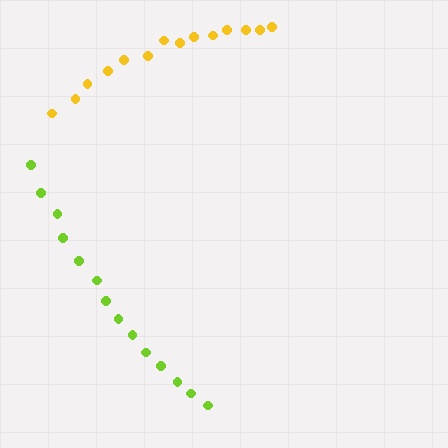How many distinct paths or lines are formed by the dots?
There are 2 distinct paths.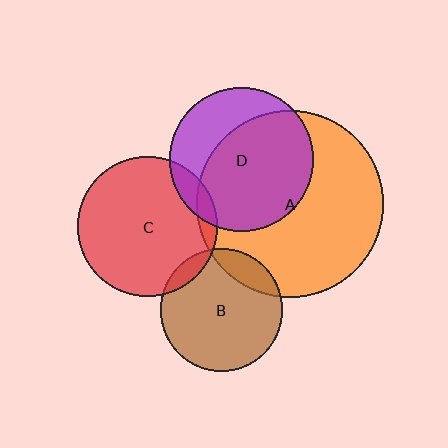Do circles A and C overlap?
Yes.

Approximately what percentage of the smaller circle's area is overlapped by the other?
Approximately 5%.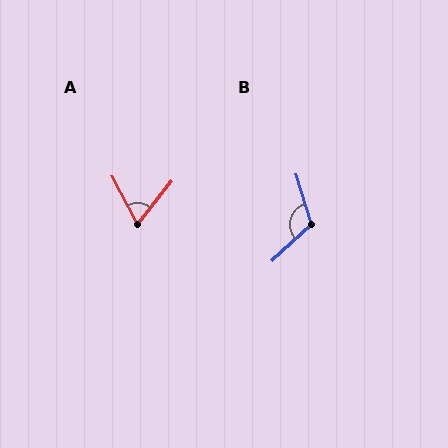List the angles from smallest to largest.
A (66°), B (116°).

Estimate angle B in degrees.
Approximately 116 degrees.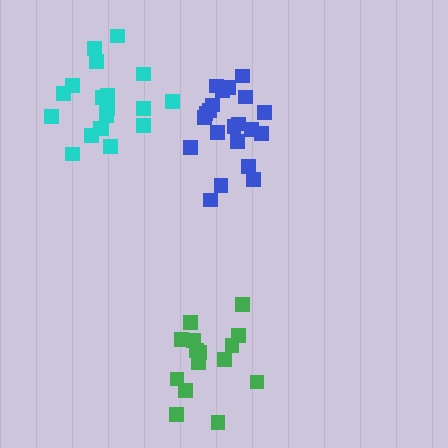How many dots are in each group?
Group 1: 21 dots, Group 2: 21 dots, Group 3: 15 dots (57 total).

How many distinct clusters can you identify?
There are 3 distinct clusters.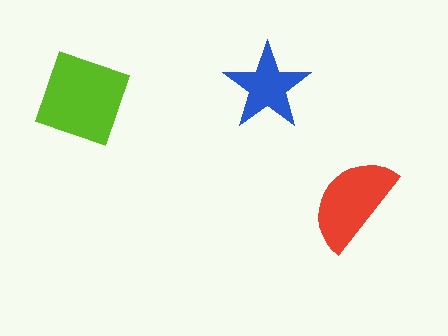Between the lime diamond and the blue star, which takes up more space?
The lime diamond.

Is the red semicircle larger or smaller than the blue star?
Larger.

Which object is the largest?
The lime diamond.